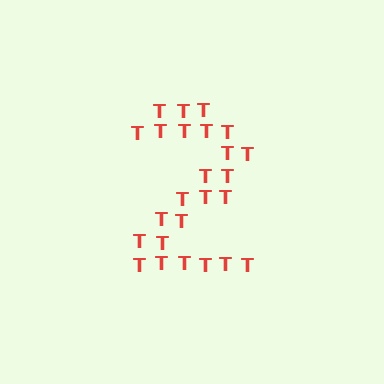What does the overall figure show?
The overall figure shows the digit 2.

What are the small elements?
The small elements are letter T's.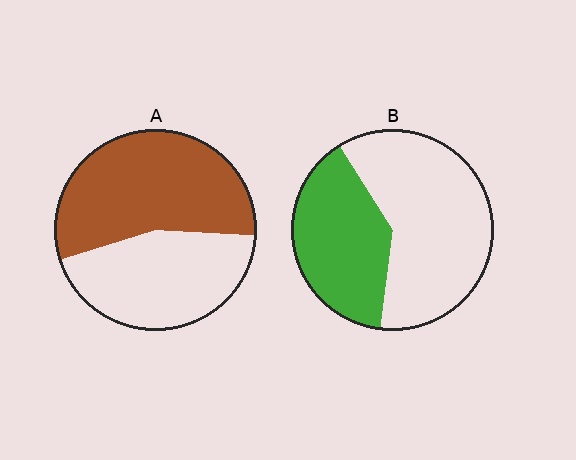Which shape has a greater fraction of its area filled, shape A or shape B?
Shape A.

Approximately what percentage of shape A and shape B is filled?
A is approximately 55% and B is approximately 40%.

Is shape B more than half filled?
No.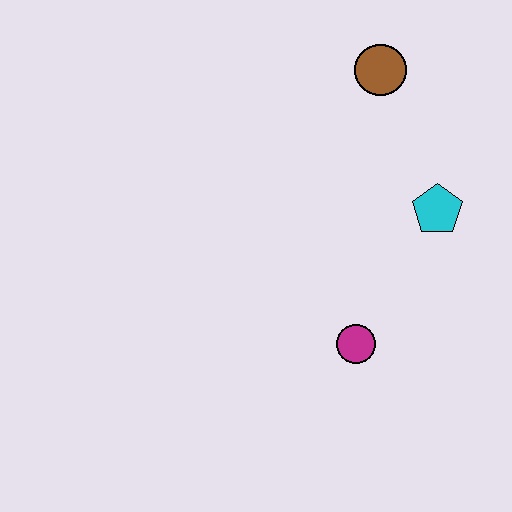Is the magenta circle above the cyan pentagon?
No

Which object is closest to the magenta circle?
The cyan pentagon is closest to the magenta circle.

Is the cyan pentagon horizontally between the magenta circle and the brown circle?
No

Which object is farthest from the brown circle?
The magenta circle is farthest from the brown circle.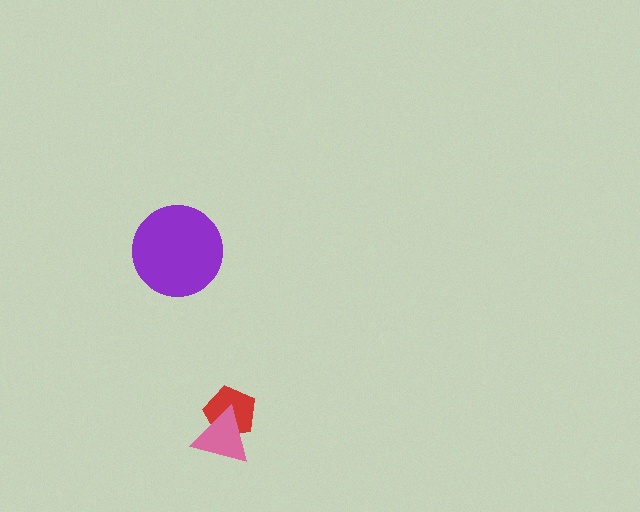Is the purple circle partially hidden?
No, no other shape covers it.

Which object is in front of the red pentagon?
The pink triangle is in front of the red pentagon.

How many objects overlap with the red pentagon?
1 object overlaps with the red pentagon.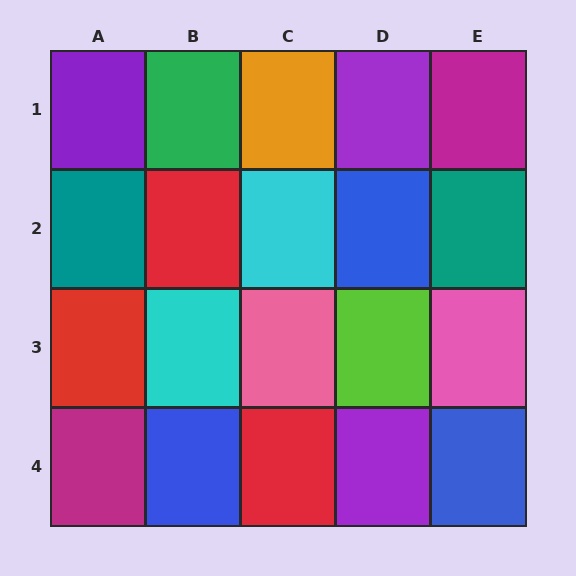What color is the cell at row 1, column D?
Purple.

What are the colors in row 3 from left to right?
Red, cyan, pink, lime, pink.